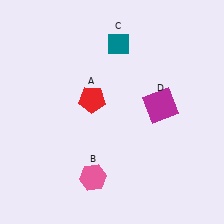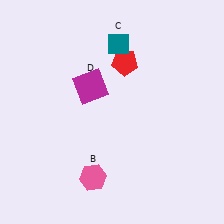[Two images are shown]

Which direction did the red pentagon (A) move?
The red pentagon (A) moved up.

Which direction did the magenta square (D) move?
The magenta square (D) moved left.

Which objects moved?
The objects that moved are: the red pentagon (A), the magenta square (D).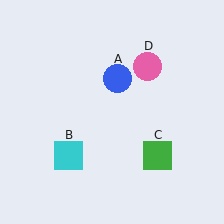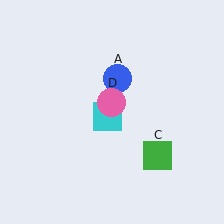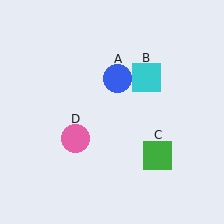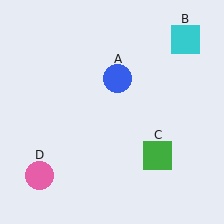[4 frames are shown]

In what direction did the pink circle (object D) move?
The pink circle (object D) moved down and to the left.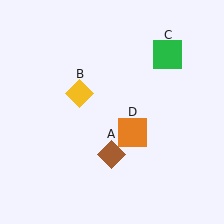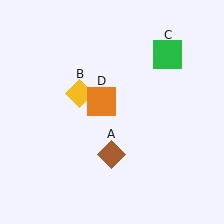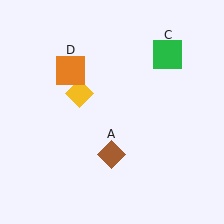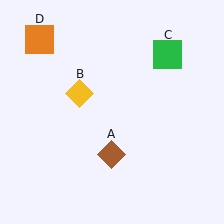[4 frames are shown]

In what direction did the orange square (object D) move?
The orange square (object D) moved up and to the left.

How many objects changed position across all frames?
1 object changed position: orange square (object D).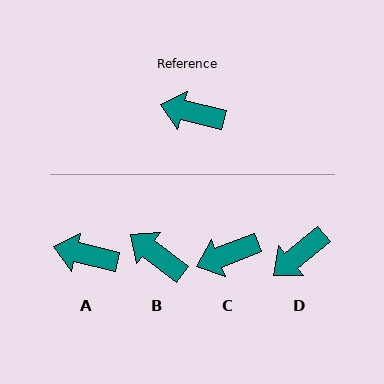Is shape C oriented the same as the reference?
No, it is off by about 35 degrees.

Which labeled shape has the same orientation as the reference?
A.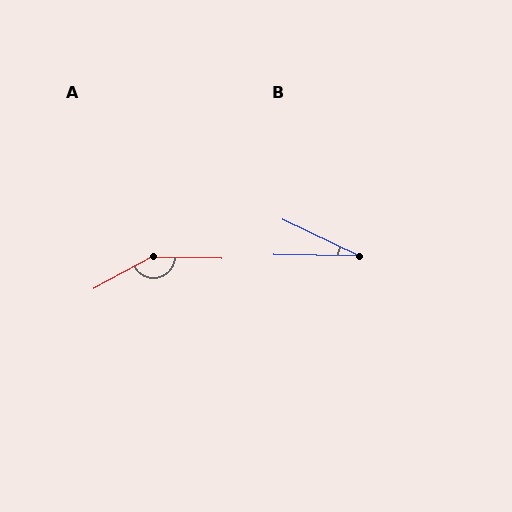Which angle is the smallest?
B, at approximately 24 degrees.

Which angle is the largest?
A, at approximately 150 degrees.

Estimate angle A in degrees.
Approximately 150 degrees.